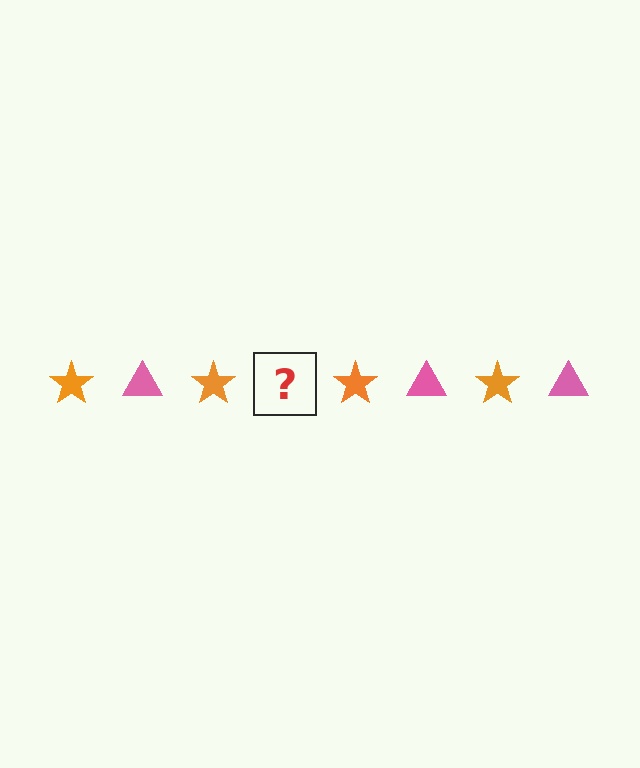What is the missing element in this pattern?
The missing element is a pink triangle.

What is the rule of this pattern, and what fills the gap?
The rule is that the pattern alternates between orange star and pink triangle. The gap should be filled with a pink triangle.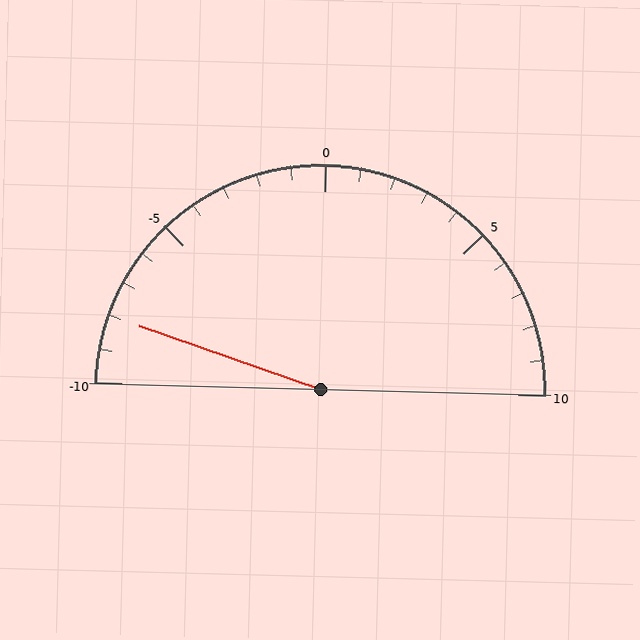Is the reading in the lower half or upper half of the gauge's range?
The reading is in the lower half of the range (-10 to 10).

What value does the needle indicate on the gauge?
The needle indicates approximately -8.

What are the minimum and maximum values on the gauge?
The gauge ranges from -10 to 10.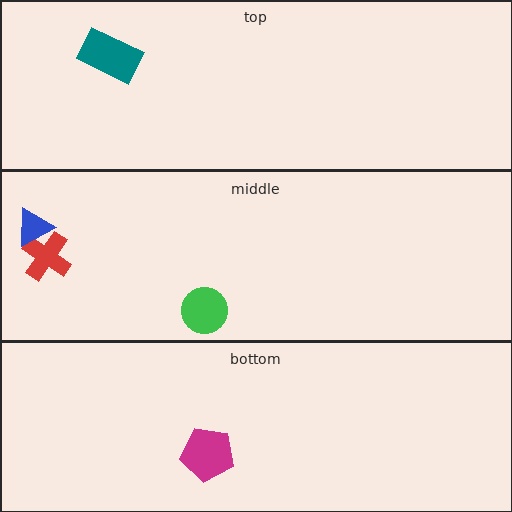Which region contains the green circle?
The middle region.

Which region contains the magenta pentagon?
The bottom region.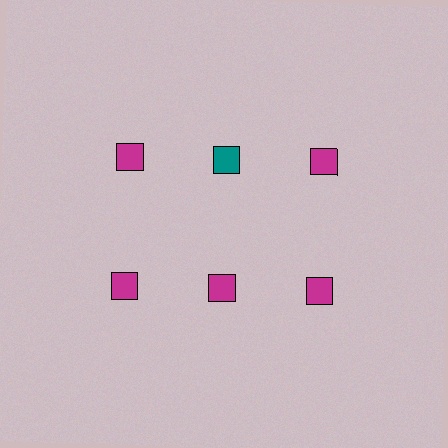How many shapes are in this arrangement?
There are 6 shapes arranged in a grid pattern.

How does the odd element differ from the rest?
It has a different color: teal instead of magenta.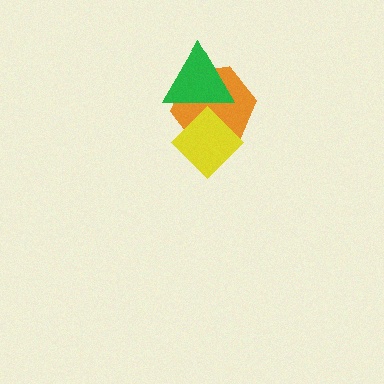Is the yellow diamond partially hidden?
Yes, it is partially covered by another shape.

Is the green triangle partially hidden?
No, no other shape covers it.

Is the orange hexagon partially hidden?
Yes, it is partially covered by another shape.